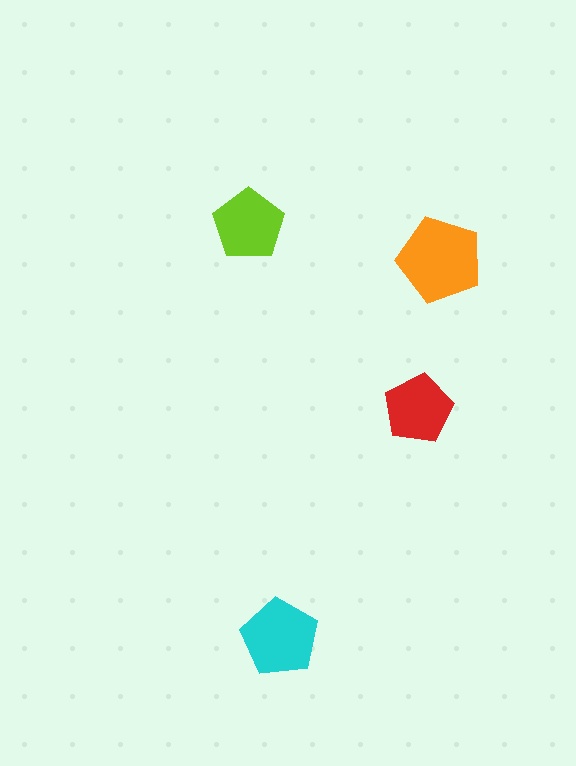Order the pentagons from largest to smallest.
the orange one, the cyan one, the lime one, the red one.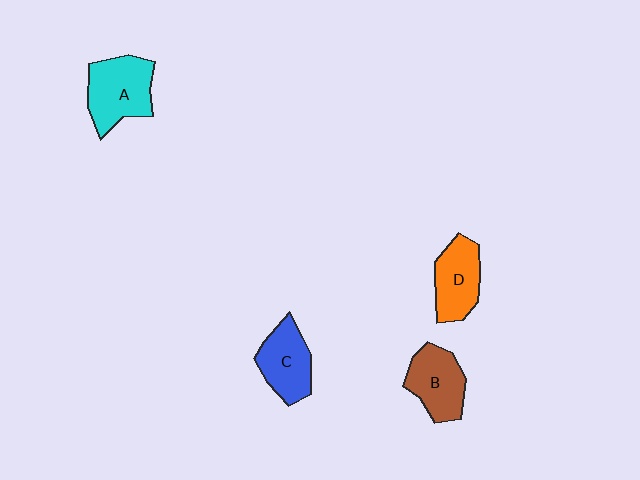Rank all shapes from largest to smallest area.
From largest to smallest: A (cyan), B (brown), C (blue), D (orange).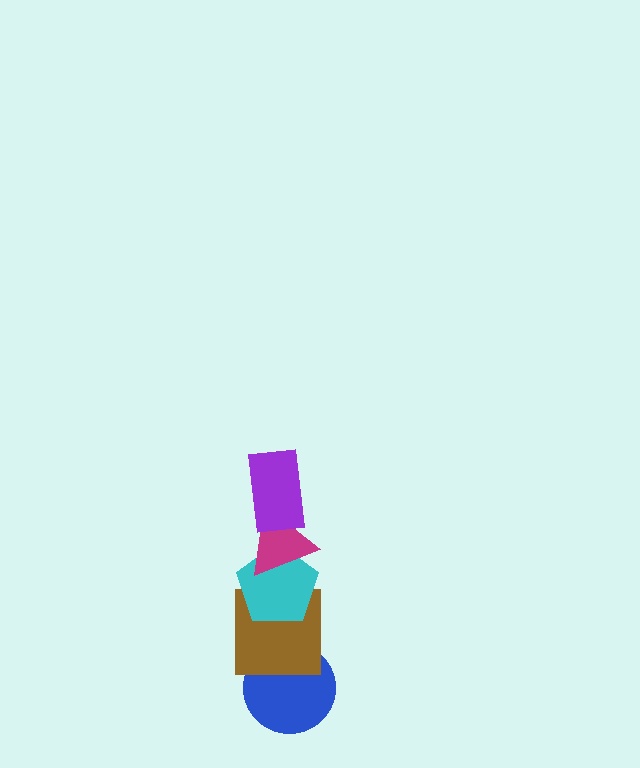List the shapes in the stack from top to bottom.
From top to bottom: the purple rectangle, the magenta triangle, the cyan pentagon, the brown square, the blue circle.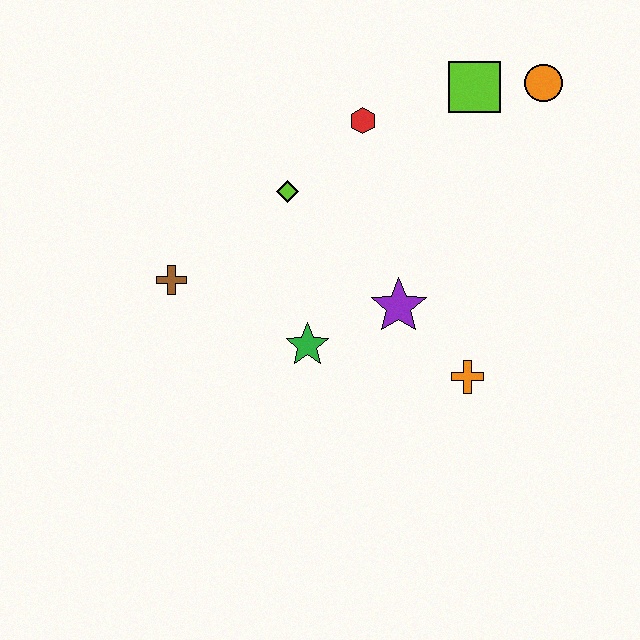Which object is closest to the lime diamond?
The red hexagon is closest to the lime diamond.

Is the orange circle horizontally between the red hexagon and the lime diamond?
No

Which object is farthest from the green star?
The orange circle is farthest from the green star.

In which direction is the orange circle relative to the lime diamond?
The orange circle is to the right of the lime diamond.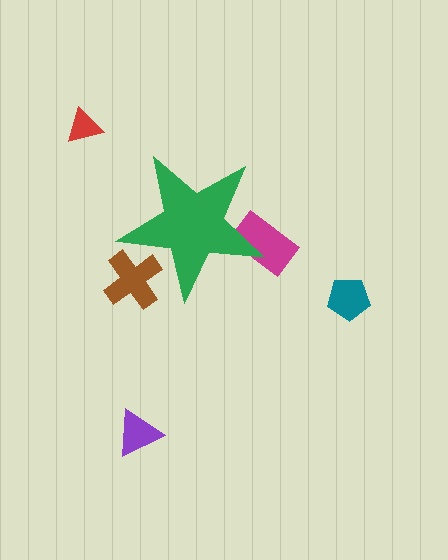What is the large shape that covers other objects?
A green star.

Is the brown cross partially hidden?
Yes, the brown cross is partially hidden behind the green star.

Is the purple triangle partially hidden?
No, the purple triangle is fully visible.